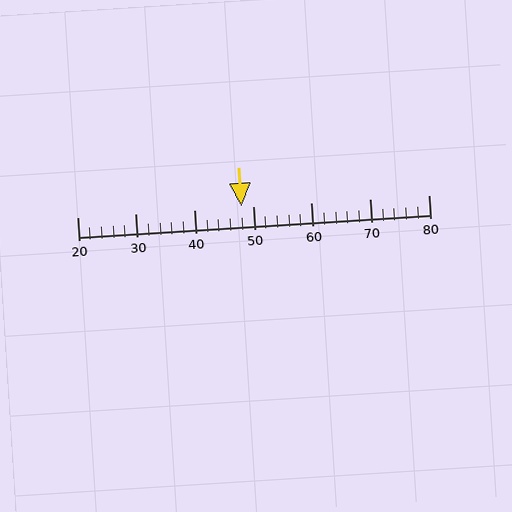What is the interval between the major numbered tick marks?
The major tick marks are spaced 10 units apart.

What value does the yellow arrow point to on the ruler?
The yellow arrow points to approximately 48.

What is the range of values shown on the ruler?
The ruler shows values from 20 to 80.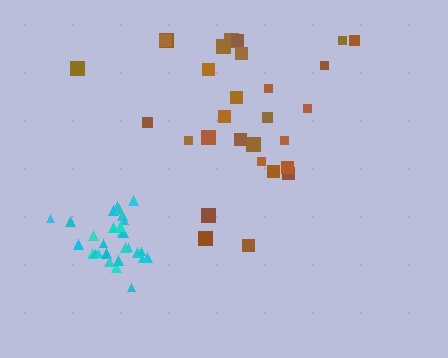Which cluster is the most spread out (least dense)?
Brown.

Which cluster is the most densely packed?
Cyan.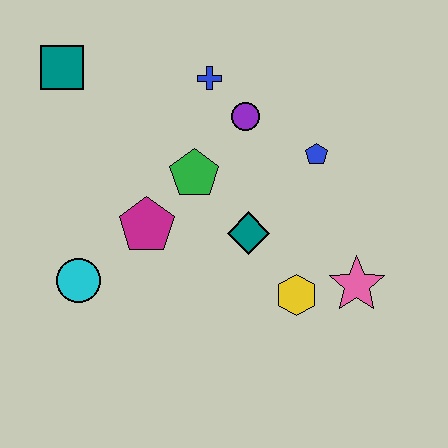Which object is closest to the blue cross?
The purple circle is closest to the blue cross.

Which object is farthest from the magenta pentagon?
The pink star is farthest from the magenta pentagon.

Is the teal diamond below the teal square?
Yes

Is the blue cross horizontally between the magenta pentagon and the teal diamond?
Yes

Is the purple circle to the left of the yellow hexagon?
Yes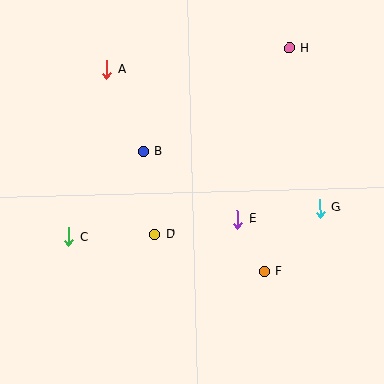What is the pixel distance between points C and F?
The distance between C and F is 199 pixels.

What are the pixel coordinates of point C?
Point C is at (69, 237).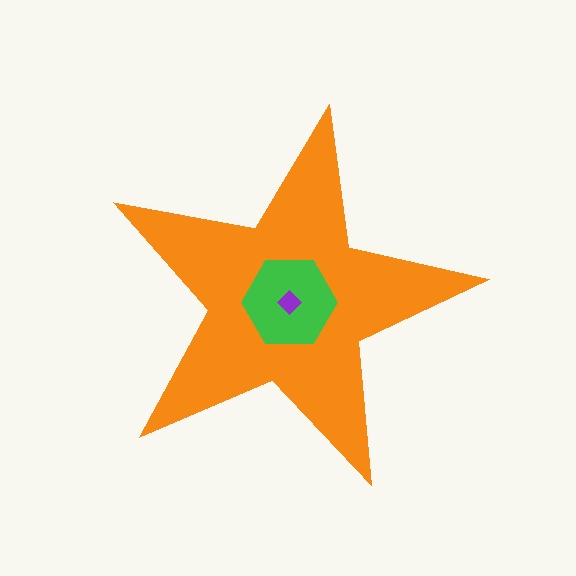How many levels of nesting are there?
3.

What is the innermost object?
The purple diamond.